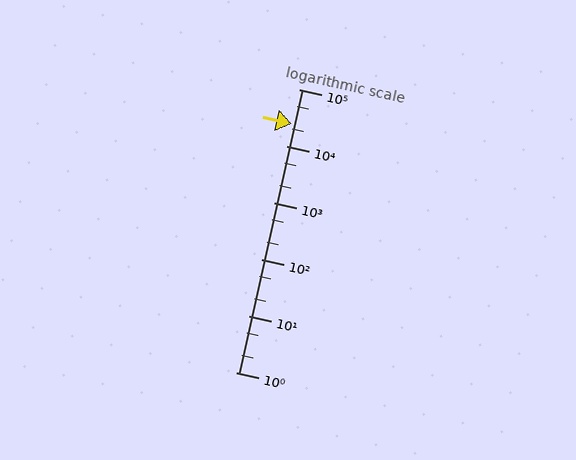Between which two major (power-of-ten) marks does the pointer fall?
The pointer is between 10000 and 100000.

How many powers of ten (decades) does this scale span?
The scale spans 5 decades, from 1 to 100000.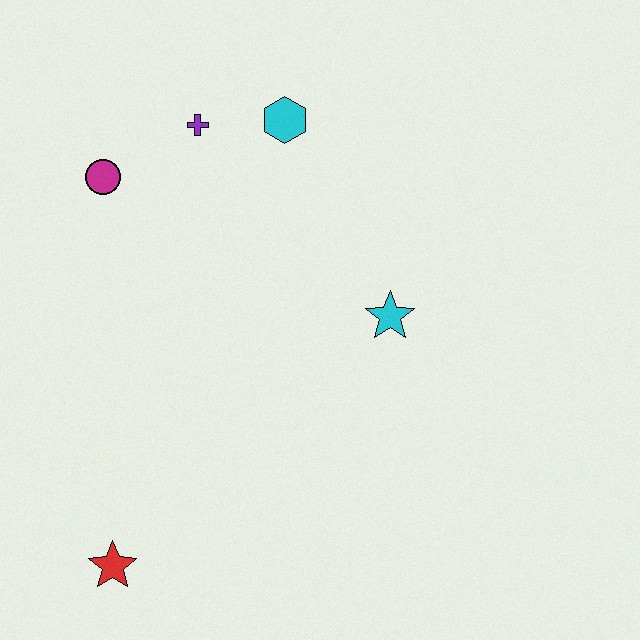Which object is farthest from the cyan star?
The red star is farthest from the cyan star.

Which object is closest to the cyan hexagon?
The purple cross is closest to the cyan hexagon.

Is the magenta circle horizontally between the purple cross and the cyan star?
No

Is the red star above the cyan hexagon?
No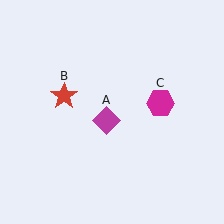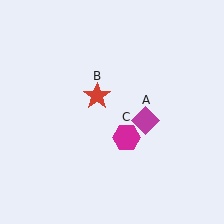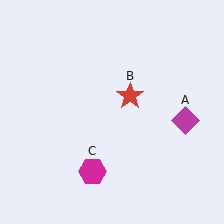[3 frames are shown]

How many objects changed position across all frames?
3 objects changed position: magenta diamond (object A), red star (object B), magenta hexagon (object C).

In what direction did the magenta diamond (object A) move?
The magenta diamond (object A) moved right.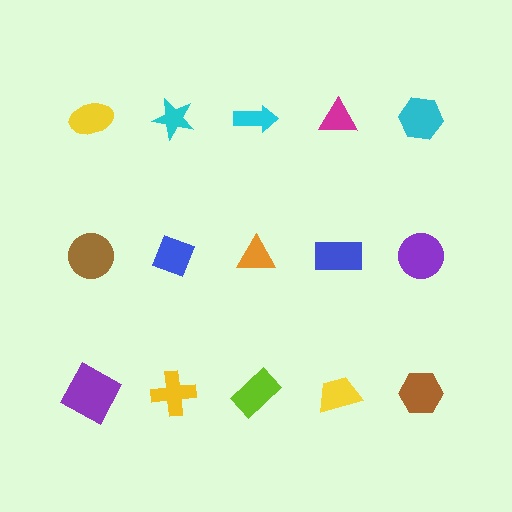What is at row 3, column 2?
A yellow cross.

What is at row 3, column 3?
A lime rectangle.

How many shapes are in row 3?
5 shapes.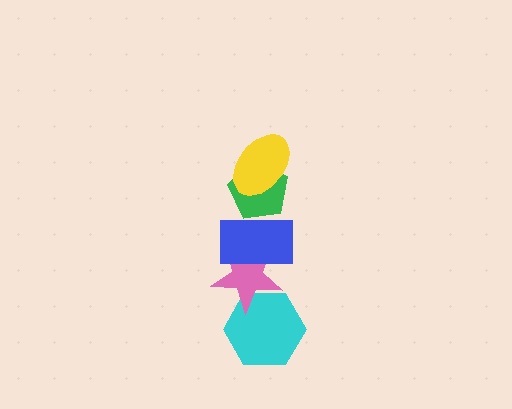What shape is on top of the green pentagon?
The yellow ellipse is on top of the green pentagon.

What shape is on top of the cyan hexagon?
The pink star is on top of the cyan hexagon.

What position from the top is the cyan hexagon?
The cyan hexagon is 5th from the top.